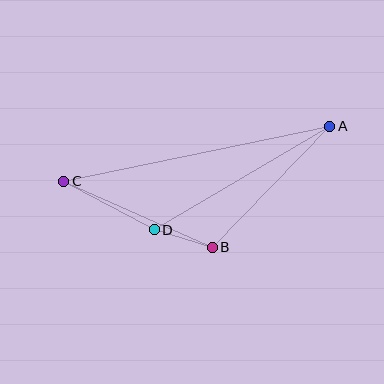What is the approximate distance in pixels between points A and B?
The distance between A and B is approximately 169 pixels.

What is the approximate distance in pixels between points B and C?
The distance between B and C is approximately 162 pixels.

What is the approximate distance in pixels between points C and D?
The distance between C and D is approximately 102 pixels.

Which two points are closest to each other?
Points B and D are closest to each other.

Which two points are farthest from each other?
Points A and C are farthest from each other.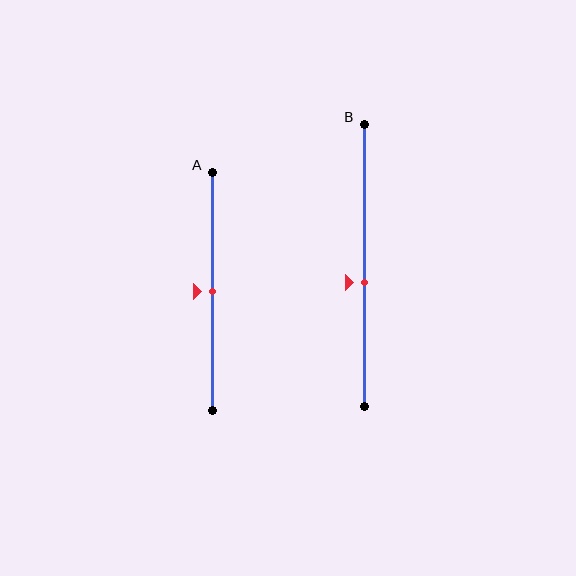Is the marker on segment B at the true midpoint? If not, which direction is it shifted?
No, the marker on segment B is shifted downward by about 6% of the segment length.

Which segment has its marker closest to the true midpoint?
Segment A has its marker closest to the true midpoint.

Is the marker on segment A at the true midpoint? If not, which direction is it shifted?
Yes, the marker on segment A is at the true midpoint.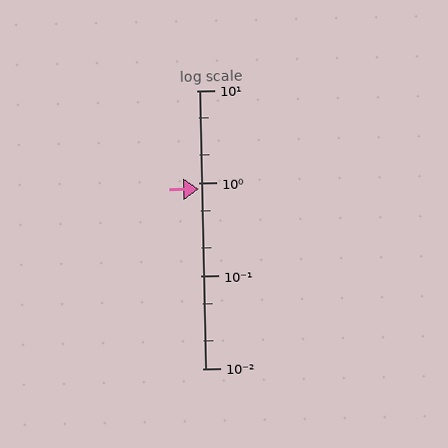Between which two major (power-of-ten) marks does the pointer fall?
The pointer is between 0.1 and 1.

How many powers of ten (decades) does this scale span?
The scale spans 3 decades, from 0.01 to 10.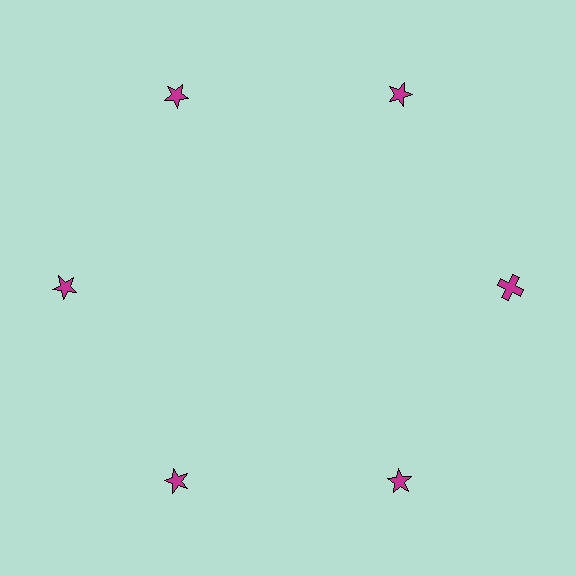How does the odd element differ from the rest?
It has a different shape: cross instead of star.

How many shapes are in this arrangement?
There are 6 shapes arranged in a ring pattern.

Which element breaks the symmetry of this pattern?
The magenta cross at roughly the 3 o'clock position breaks the symmetry. All other shapes are magenta stars.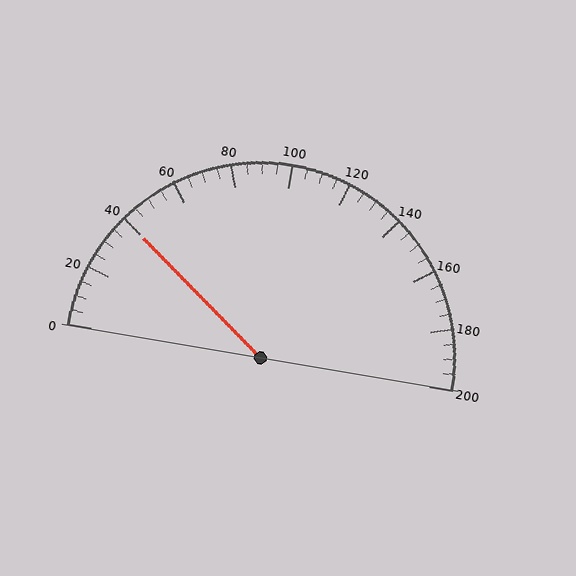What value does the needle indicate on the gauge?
The needle indicates approximately 40.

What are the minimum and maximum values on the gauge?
The gauge ranges from 0 to 200.